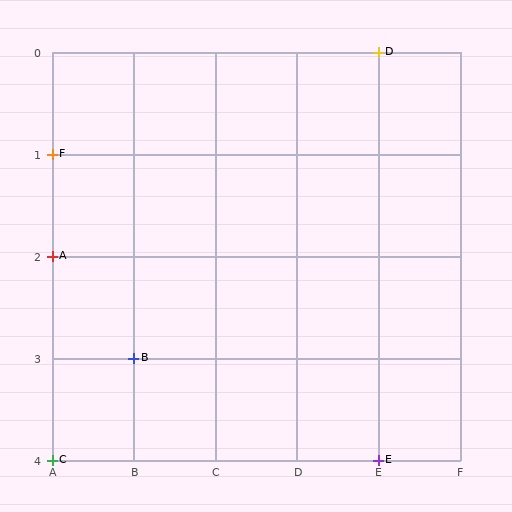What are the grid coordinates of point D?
Point D is at grid coordinates (E, 0).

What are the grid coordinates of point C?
Point C is at grid coordinates (A, 4).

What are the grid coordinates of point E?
Point E is at grid coordinates (E, 4).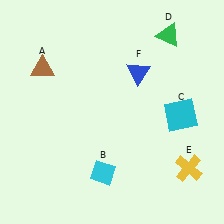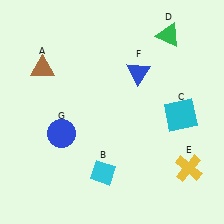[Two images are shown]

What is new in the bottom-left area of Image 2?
A blue circle (G) was added in the bottom-left area of Image 2.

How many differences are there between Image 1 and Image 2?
There is 1 difference between the two images.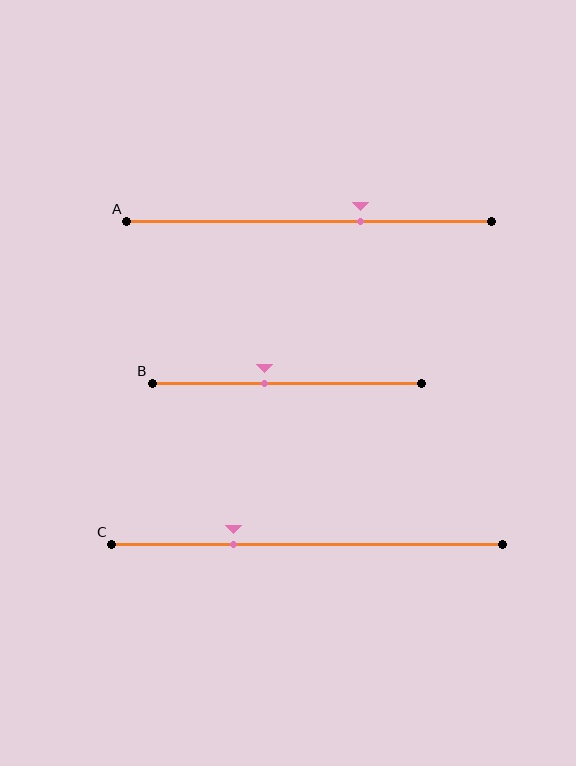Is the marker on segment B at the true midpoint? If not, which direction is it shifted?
No, the marker on segment B is shifted to the left by about 8% of the segment length.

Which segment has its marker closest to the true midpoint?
Segment B has its marker closest to the true midpoint.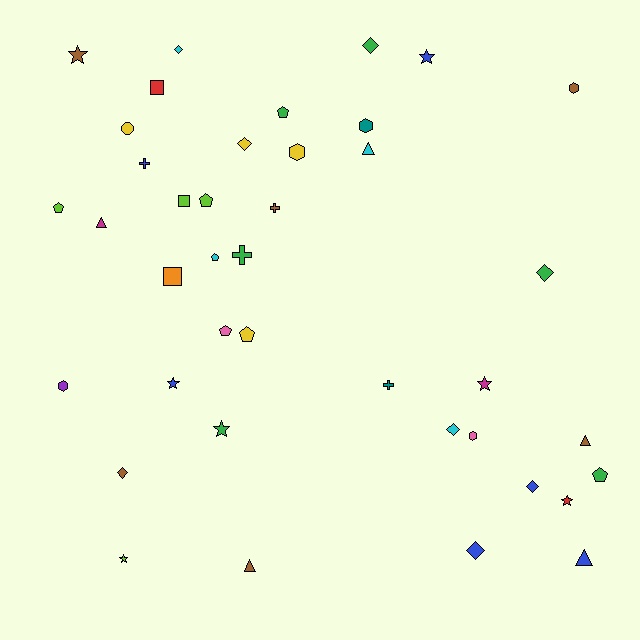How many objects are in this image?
There are 40 objects.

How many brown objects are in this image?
There are 6 brown objects.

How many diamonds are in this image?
There are 8 diamonds.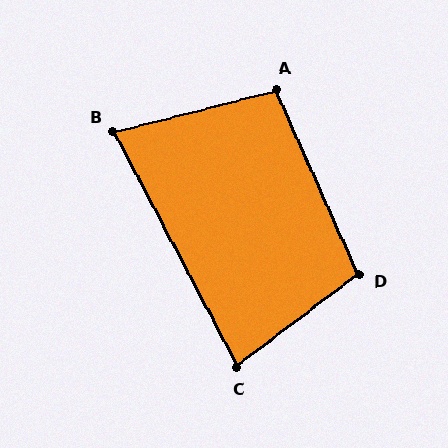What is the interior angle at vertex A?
Approximately 99 degrees (obtuse).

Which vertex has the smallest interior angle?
B, at approximately 77 degrees.